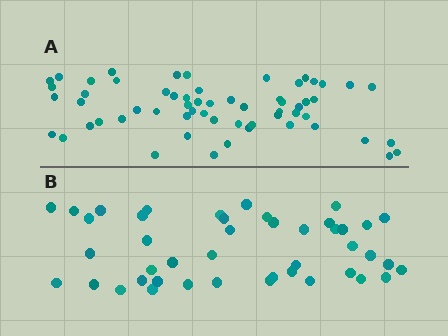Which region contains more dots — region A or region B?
Region A (the top region) has more dots.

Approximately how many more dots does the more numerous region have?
Region A has approximately 15 more dots than region B.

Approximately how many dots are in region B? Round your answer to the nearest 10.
About 40 dots. (The exact count is 44, which rounds to 40.)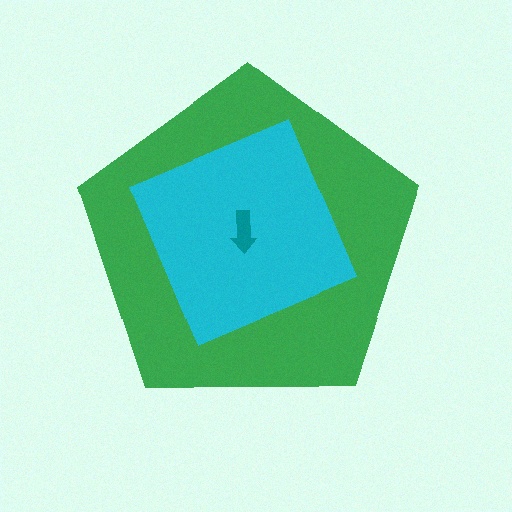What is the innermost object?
The teal arrow.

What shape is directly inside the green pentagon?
The cyan square.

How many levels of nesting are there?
3.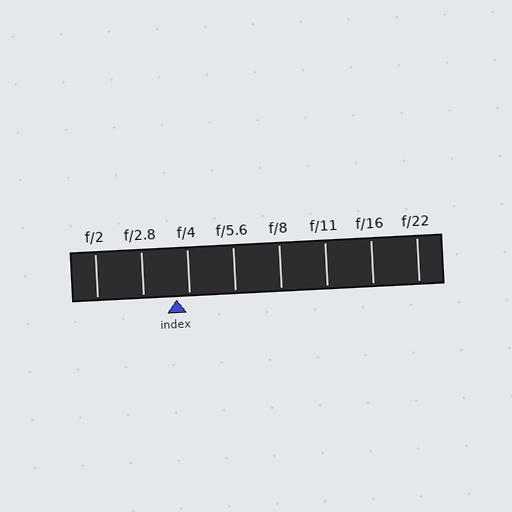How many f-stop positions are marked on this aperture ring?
There are 8 f-stop positions marked.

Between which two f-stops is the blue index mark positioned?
The index mark is between f/2.8 and f/4.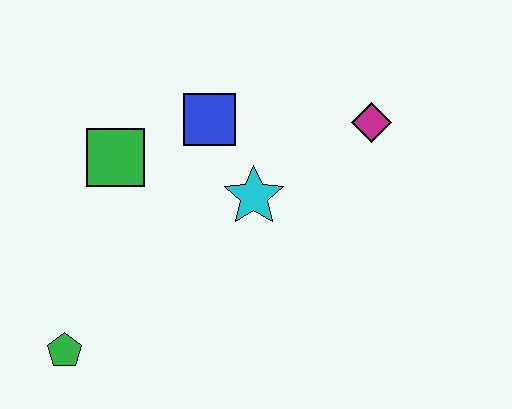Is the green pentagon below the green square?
Yes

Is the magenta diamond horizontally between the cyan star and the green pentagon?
No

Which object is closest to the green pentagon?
The green square is closest to the green pentagon.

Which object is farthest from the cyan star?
The green pentagon is farthest from the cyan star.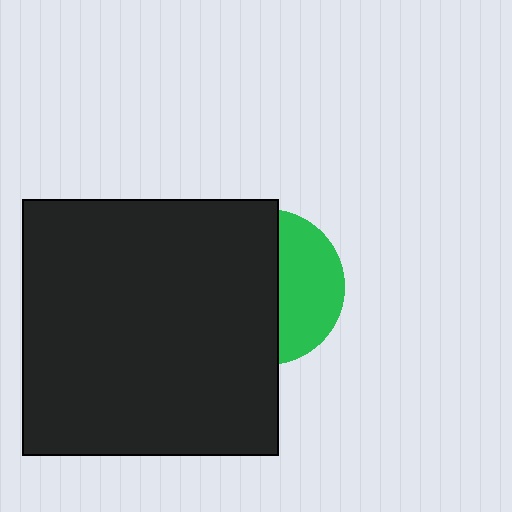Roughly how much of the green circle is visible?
A small part of it is visible (roughly 40%).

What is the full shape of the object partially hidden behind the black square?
The partially hidden object is a green circle.